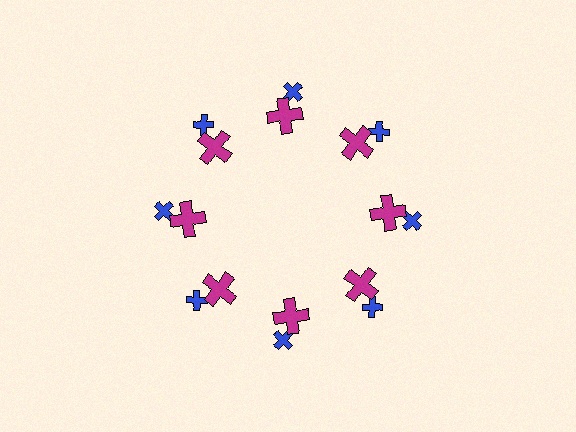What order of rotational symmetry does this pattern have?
This pattern has 8-fold rotational symmetry.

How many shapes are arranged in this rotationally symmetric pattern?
There are 16 shapes, arranged in 8 groups of 2.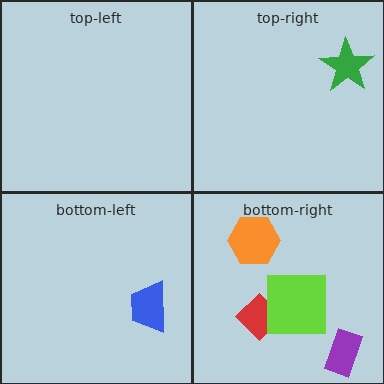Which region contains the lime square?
The bottom-right region.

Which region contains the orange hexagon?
The bottom-right region.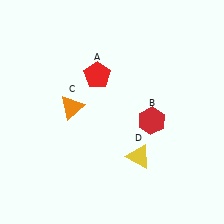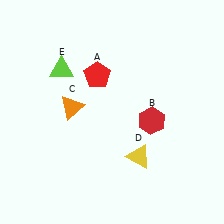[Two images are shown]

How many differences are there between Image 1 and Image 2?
There is 1 difference between the two images.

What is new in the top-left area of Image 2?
A lime triangle (E) was added in the top-left area of Image 2.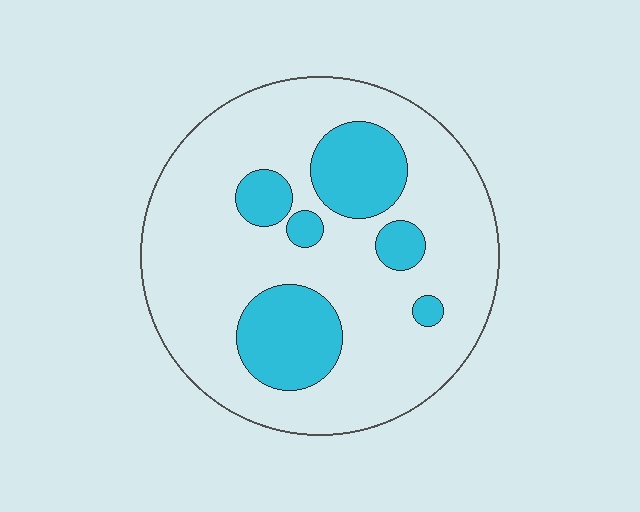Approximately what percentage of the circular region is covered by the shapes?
Approximately 25%.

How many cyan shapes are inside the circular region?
6.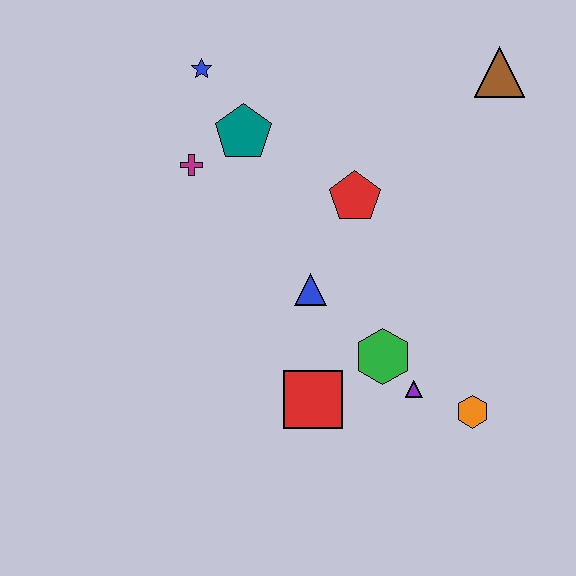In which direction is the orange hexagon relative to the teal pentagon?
The orange hexagon is below the teal pentagon.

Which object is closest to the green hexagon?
The purple triangle is closest to the green hexagon.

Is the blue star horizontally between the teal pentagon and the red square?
No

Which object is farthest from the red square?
The brown triangle is farthest from the red square.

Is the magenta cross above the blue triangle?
Yes